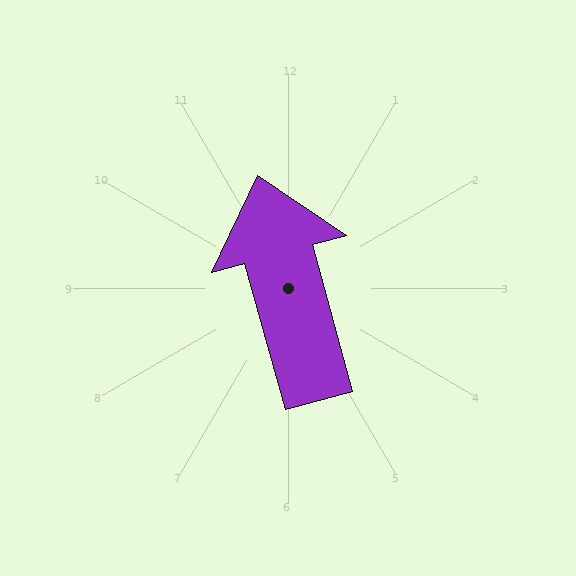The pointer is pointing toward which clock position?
Roughly 11 o'clock.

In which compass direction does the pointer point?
North.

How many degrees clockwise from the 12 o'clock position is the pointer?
Approximately 345 degrees.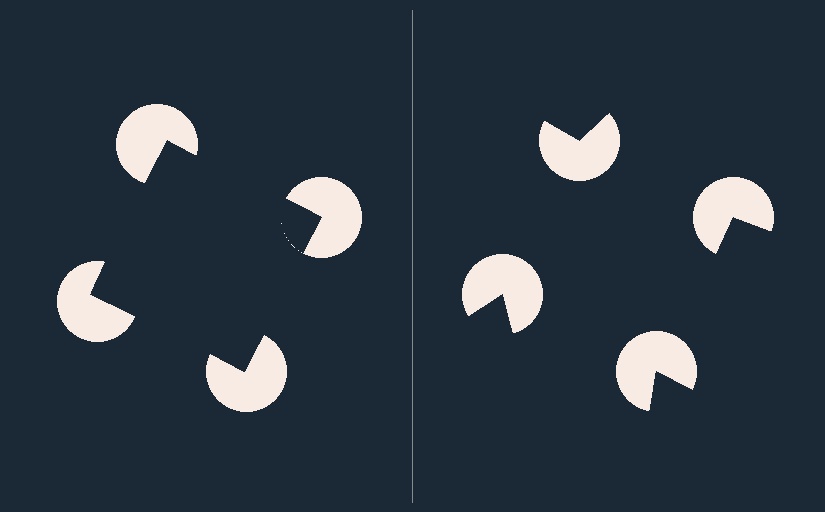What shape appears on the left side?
An illusory square.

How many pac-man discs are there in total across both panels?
8 — 4 on each side.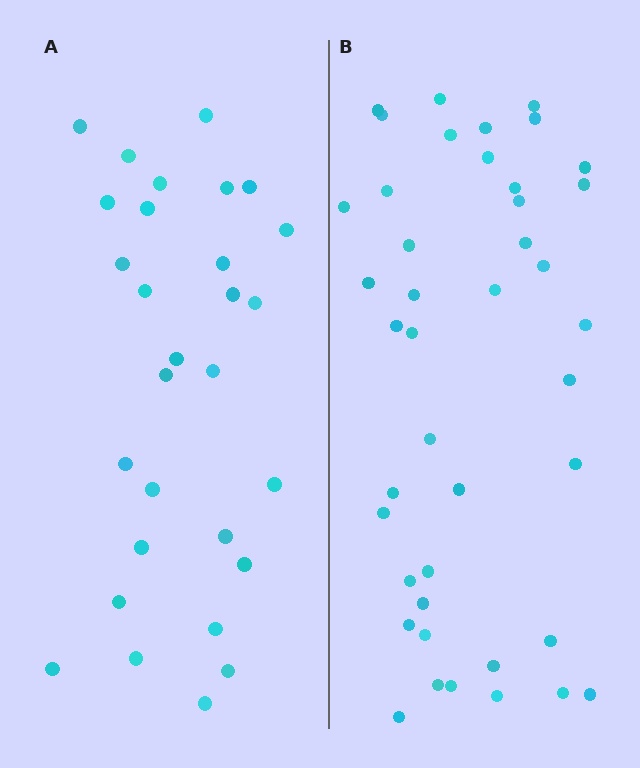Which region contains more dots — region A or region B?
Region B (the right region) has more dots.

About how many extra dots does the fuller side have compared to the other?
Region B has approximately 15 more dots than region A.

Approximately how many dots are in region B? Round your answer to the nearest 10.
About 40 dots. (The exact count is 42, which rounds to 40.)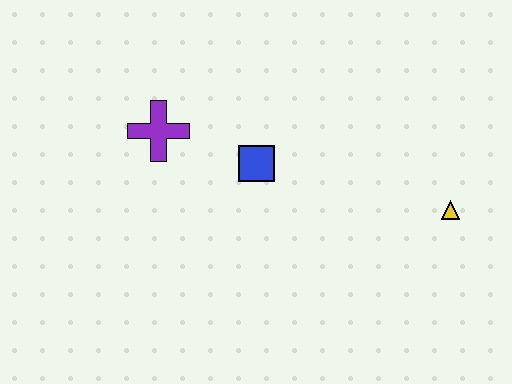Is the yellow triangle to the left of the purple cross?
No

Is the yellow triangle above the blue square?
No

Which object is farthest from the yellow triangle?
The purple cross is farthest from the yellow triangle.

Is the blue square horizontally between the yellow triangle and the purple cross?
Yes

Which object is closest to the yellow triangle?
The blue square is closest to the yellow triangle.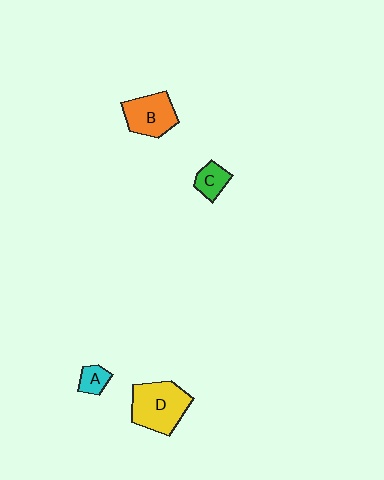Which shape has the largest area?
Shape D (yellow).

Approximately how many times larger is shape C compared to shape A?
Approximately 1.3 times.